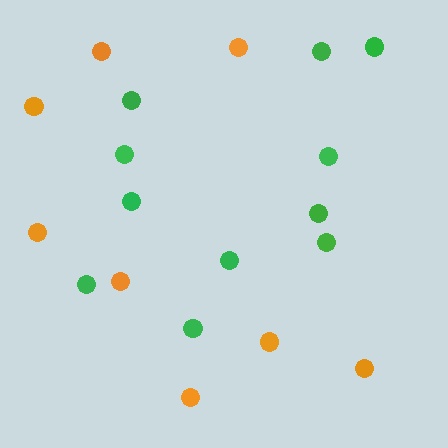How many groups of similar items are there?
There are 2 groups: one group of green circles (11) and one group of orange circles (8).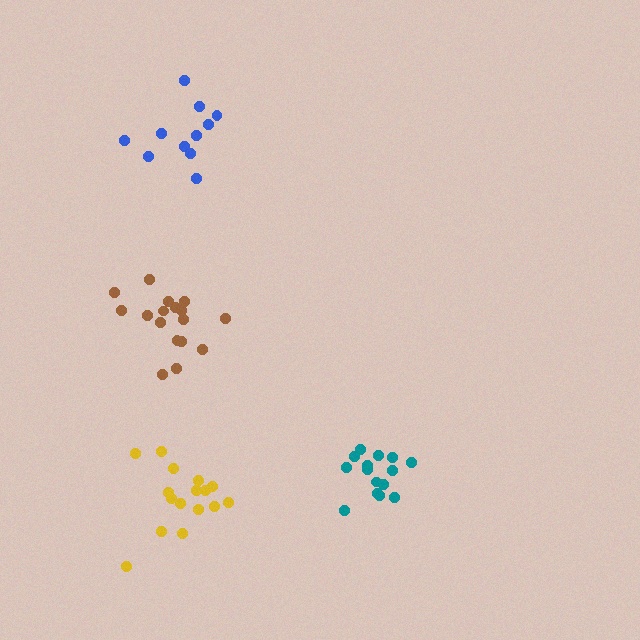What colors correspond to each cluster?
The clusters are colored: blue, teal, yellow, brown.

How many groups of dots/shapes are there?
There are 4 groups.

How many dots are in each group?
Group 1: 11 dots, Group 2: 15 dots, Group 3: 16 dots, Group 4: 17 dots (59 total).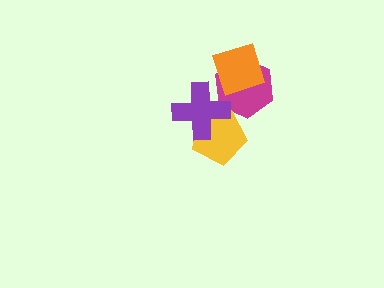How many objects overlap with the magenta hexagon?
2 objects overlap with the magenta hexagon.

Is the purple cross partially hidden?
No, no other shape covers it.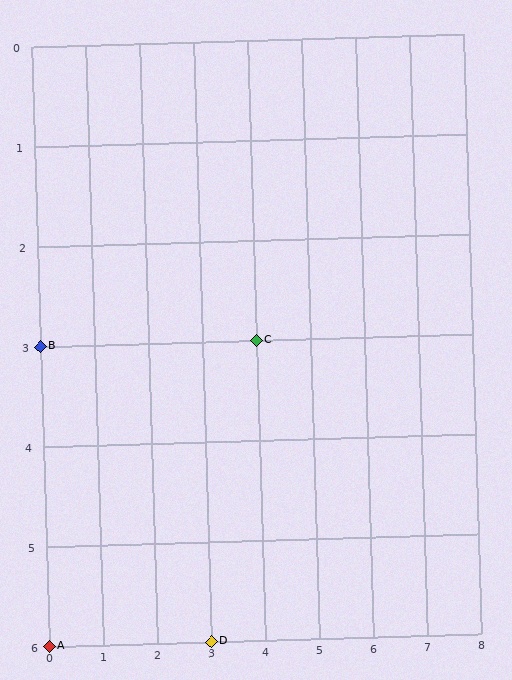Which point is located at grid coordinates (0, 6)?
Point A is at (0, 6).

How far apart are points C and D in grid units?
Points C and D are 1 column and 3 rows apart (about 3.2 grid units diagonally).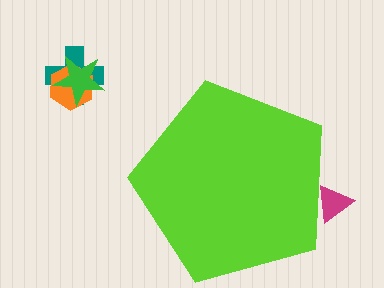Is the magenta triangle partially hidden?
Yes, the magenta triangle is partially hidden behind the lime pentagon.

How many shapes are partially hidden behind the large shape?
1 shape is partially hidden.